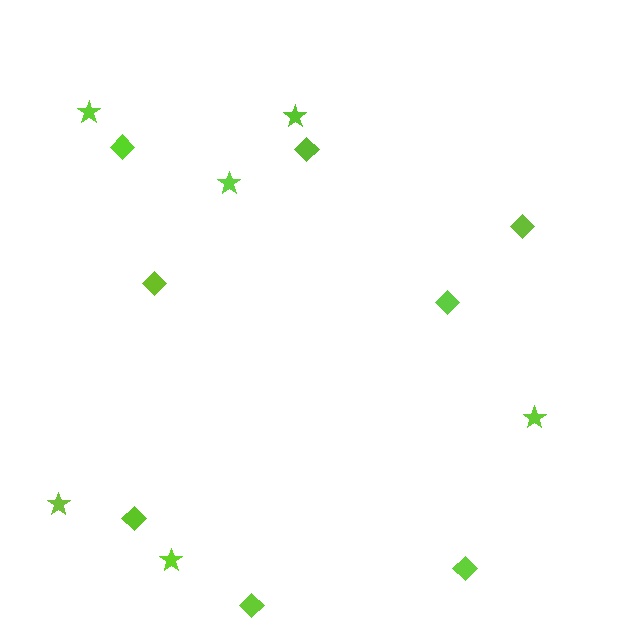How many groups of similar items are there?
There are 2 groups: one group of diamonds (8) and one group of stars (6).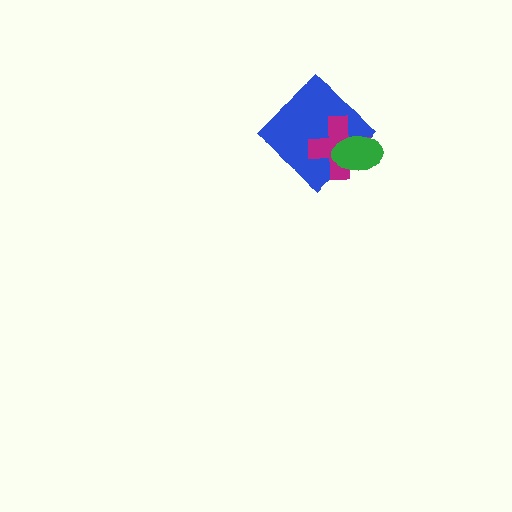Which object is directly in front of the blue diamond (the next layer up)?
The magenta cross is directly in front of the blue diamond.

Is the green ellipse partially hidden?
No, no other shape covers it.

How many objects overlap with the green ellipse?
2 objects overlap with the green ellipse.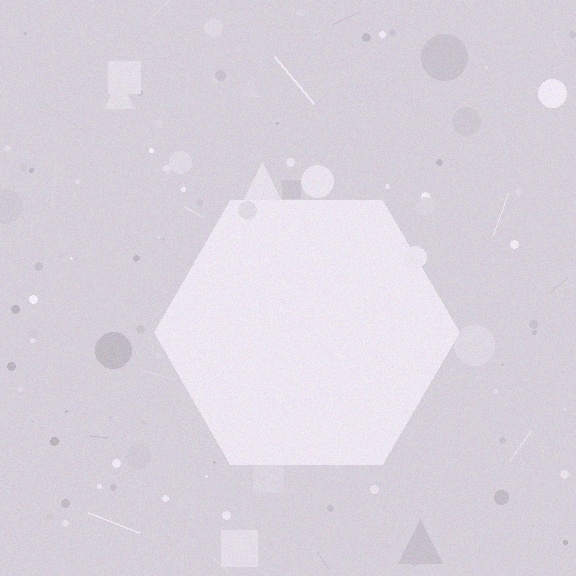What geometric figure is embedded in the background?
A hexagon is embedded in the background.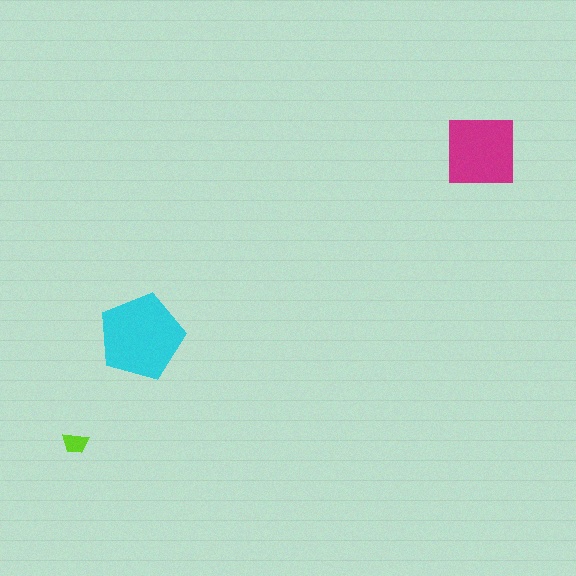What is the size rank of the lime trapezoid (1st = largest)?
3rd.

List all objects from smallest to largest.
The lime trapezoid, the magenta square, the cyan pentagon.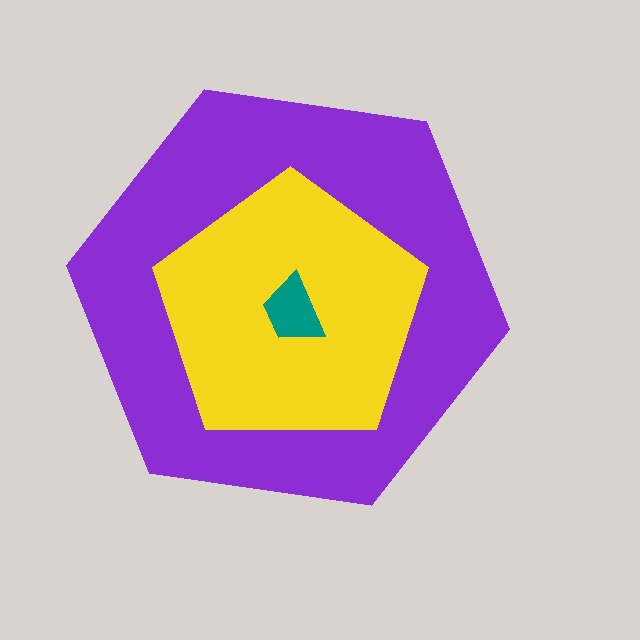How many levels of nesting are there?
3.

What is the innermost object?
The teal trapezoid.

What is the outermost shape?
The purple hexagon.